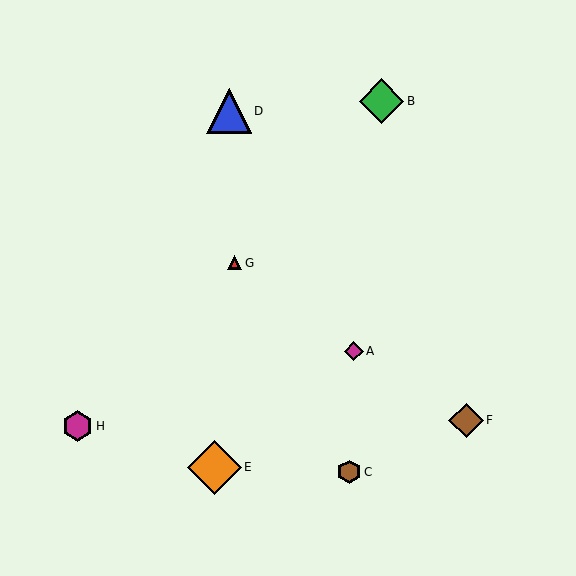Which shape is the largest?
The orange diamond (labeled E) is the largest.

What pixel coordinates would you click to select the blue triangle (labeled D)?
Click at (229, 111) to select the blue triangle D.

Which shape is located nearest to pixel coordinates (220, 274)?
The red triangle (labeled G) at (235, 263) is nearest to that location.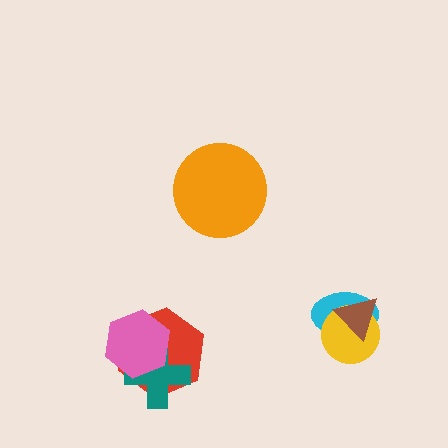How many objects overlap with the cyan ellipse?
2 objects overlap with the cyan ellipse.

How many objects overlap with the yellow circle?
2 objects overlap with the yellow circle.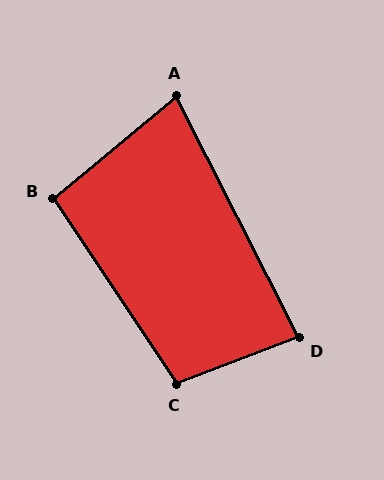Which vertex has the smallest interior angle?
A, at approximately 77 degrees.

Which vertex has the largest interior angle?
C, at approximately 103 degrees.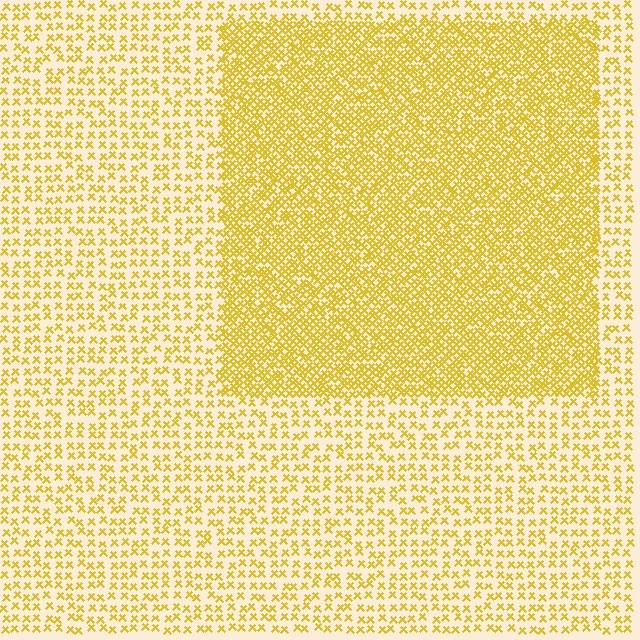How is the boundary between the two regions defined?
The boundary is defined by a change in element density (approximately 2.4x ratio). All elements are the same color, size, and shape.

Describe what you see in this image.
The image contains small yellow elements arranged at two different densities. A rectangle-shaped region is visible where the elements are more densely packed than the surrounding area.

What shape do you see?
I see a rectangle.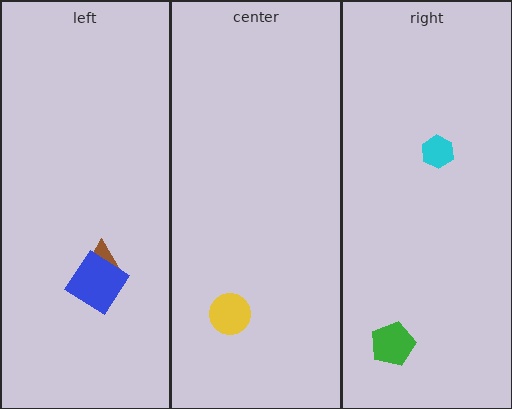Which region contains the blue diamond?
The left region.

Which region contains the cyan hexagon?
The right region.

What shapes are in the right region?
The cyan hexagon, the green pentagon.